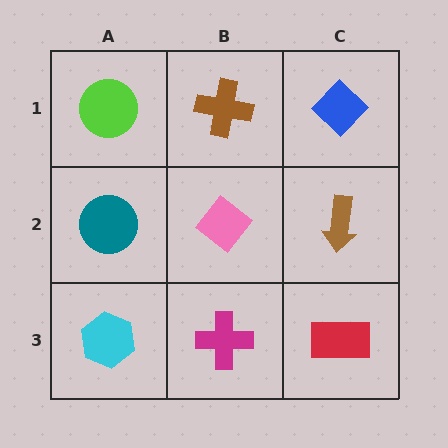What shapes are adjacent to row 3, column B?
A pink diamond (row 2, column B), a cyan hexagon (row 3, column A), a red rectangle (row 3, column C).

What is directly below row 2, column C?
A red rectangle.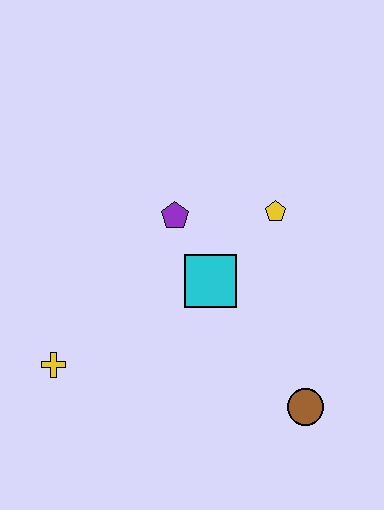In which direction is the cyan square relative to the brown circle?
The cyan square is above the brown circle.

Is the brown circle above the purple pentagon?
No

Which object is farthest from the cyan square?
The yellow cross is farthest from the cyan square.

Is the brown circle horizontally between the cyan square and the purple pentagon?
No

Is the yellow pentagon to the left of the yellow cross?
No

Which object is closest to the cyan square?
The purple pentagon is closest to the cyan square.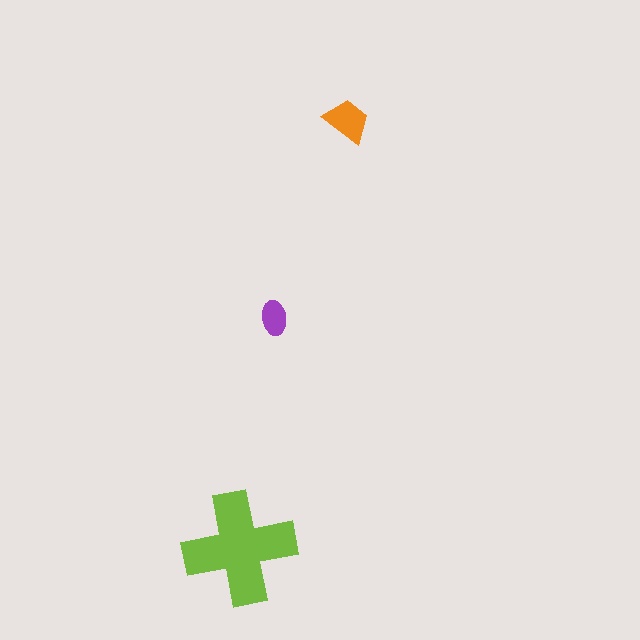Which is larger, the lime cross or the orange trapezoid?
The lime cross.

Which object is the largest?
The lime cross.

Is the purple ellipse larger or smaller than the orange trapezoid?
Smaller.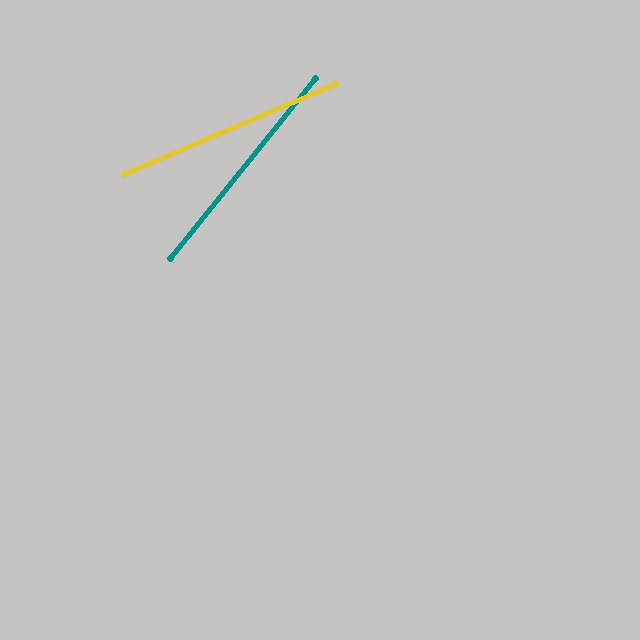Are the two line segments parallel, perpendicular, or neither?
Neither parallel nor perpendicular — they differ by about 28°.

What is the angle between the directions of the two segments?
Approximately 28 degrees.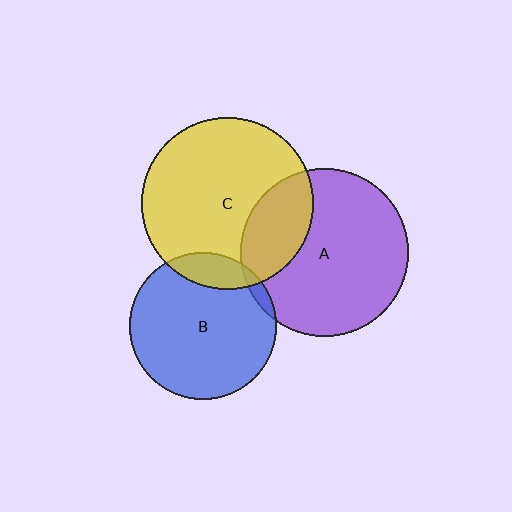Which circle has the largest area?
Circle C (yellow).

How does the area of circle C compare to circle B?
Approximately 1.4 times.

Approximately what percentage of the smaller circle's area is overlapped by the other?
Approximately 5%.